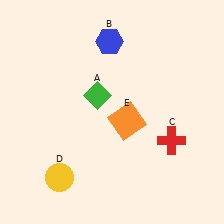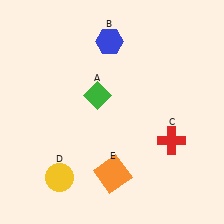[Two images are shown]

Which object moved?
The orange square (E) moved down.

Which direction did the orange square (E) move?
The orange square (E) moved down.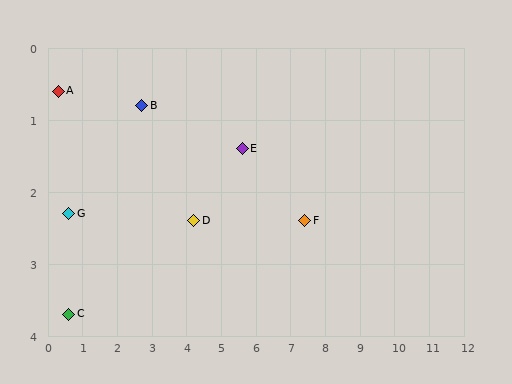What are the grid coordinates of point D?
Point D is at approximately (4.2, 2.4).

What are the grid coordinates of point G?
Point G is at approximately (0.6, 2.3).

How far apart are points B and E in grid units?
Points B and E are about 3.0 grid units apart.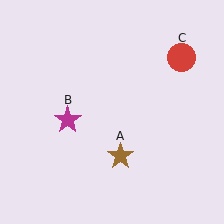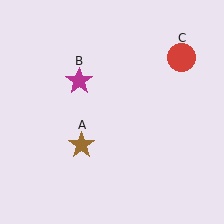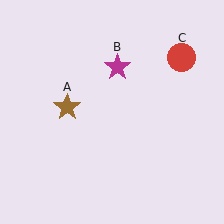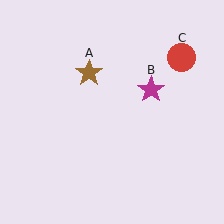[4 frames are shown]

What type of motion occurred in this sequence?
The brown star (object A), magenta star (object B) rotated clockwise around the center of the scene.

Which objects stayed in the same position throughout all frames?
Red circle (object C) remained stationary.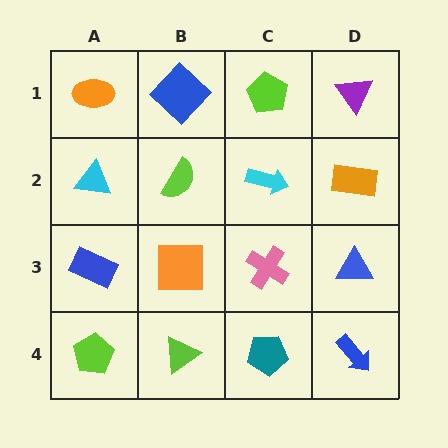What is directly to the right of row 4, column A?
A lime triangle.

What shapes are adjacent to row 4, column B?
An orange square (row 3, column B), a lime pentagon (row 4, column A), a teal pentagon (row 4, column C).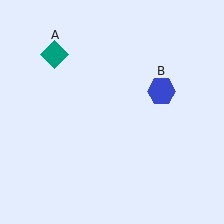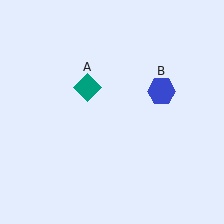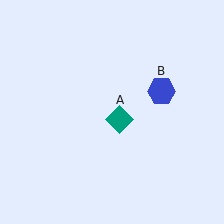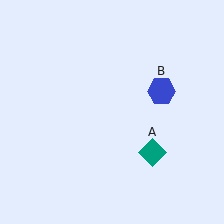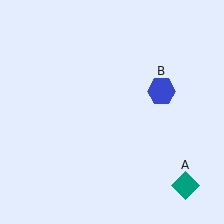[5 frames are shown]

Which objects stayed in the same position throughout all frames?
Blue hexagon (object B) remained stationary.